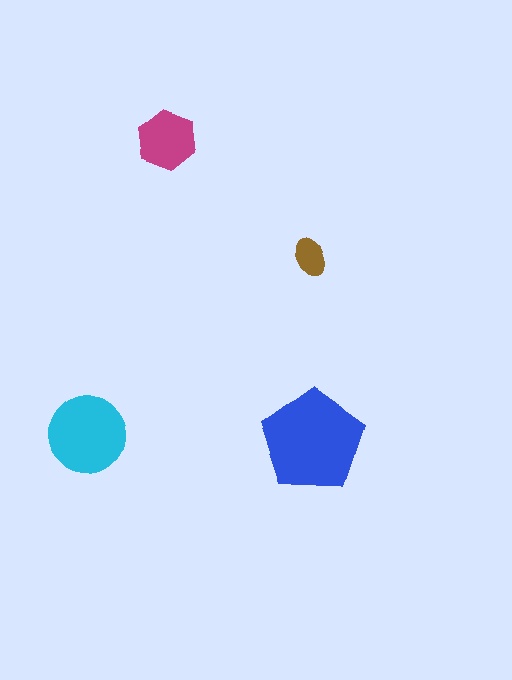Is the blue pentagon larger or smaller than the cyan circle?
Larger.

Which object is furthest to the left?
The cyan circle is leftmost.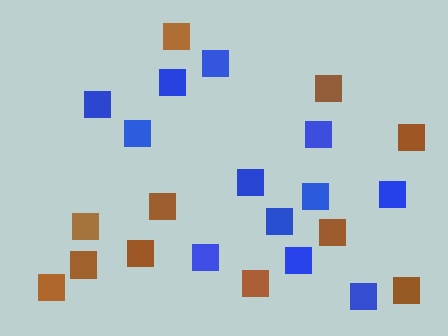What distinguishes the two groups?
There are 2 groups: one group of brown squares (11) and one group of blue squares (12).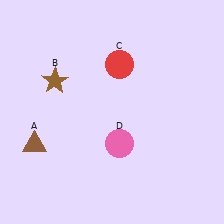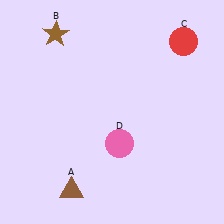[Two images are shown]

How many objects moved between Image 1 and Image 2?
3 objects moved between the two images.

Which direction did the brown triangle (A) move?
The brown triangle (A) moved down.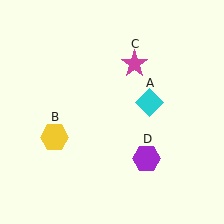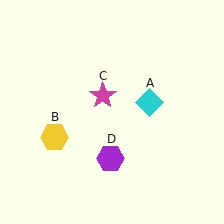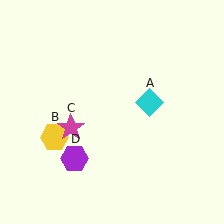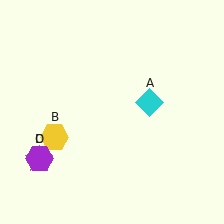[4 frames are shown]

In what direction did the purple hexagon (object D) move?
The purple hexagon (object D) moved left.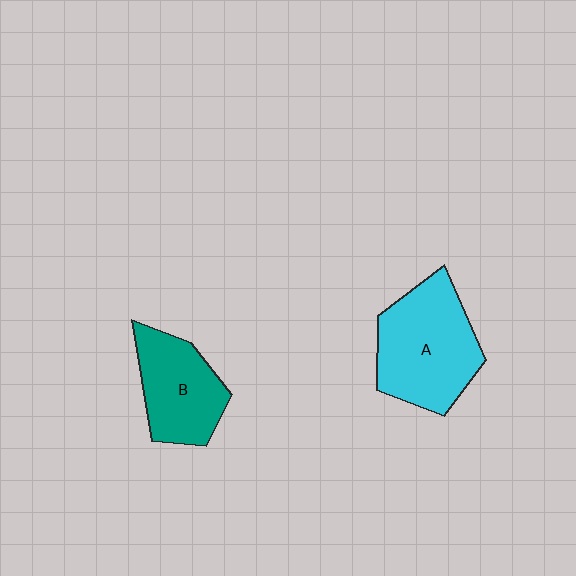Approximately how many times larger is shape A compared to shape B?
Approximately 1.4 times.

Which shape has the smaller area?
Shape B (teal).